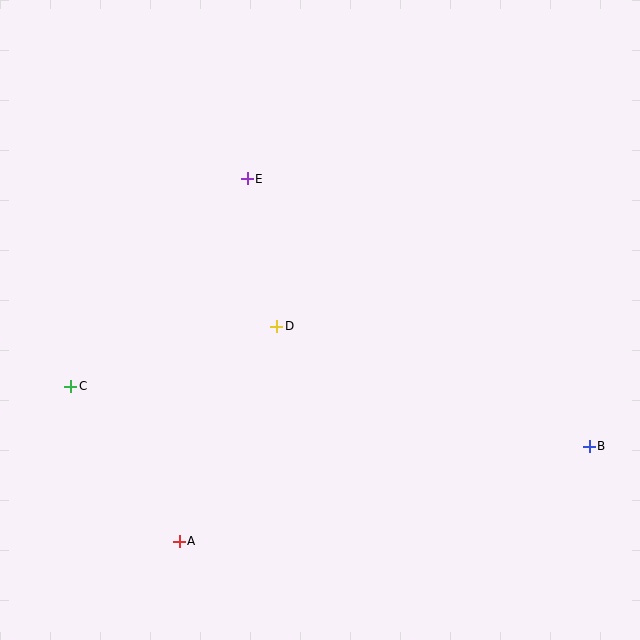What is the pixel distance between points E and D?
The distance between E and D is 150 pixels.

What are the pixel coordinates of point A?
Point A is at (179, 541).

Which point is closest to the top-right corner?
Point E is closest to the top-right corner.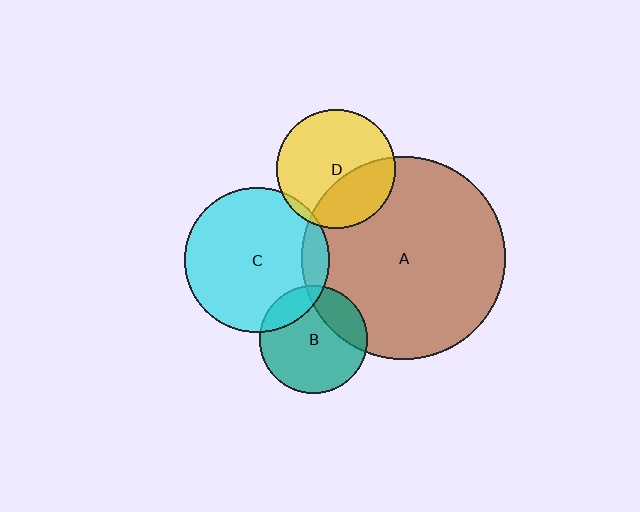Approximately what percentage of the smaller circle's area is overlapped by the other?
Approximately 10%.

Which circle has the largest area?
Circle A (brown).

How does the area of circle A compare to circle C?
Approximately 2.0 times.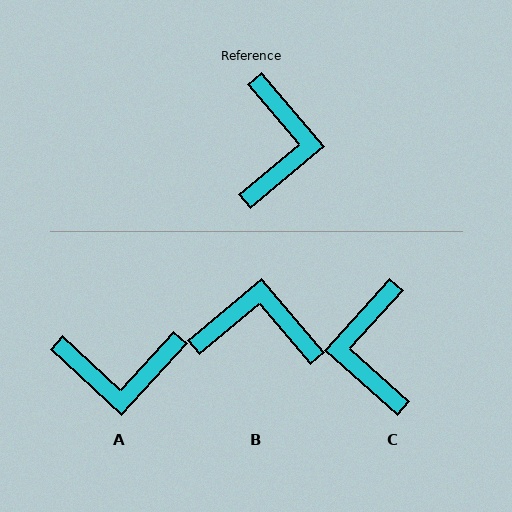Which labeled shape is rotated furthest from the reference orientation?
C, about 172 degrees away.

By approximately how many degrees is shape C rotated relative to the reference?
Approximately 172 degrees clockwise.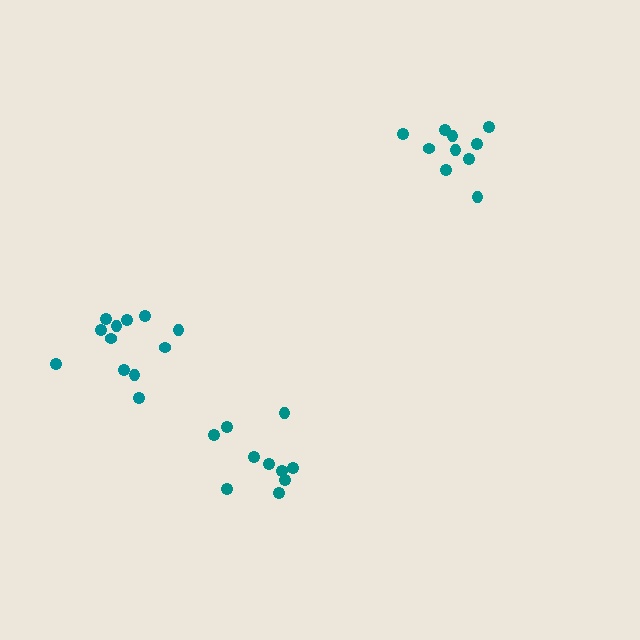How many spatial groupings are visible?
There are 3 spatial groupings.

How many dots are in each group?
Group 1: 10 dots, Group 2: 10 dots, Group 3: 12 dots (32 total).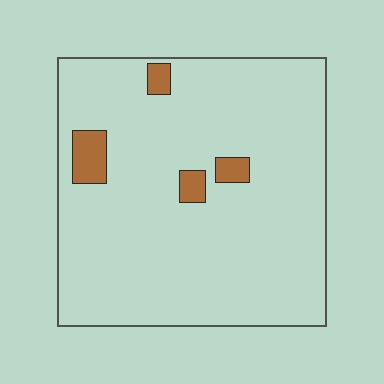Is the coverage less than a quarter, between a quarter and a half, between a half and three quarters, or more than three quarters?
Less than a quarter.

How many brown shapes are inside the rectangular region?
4.